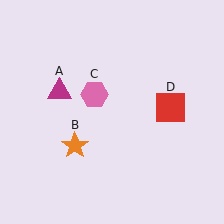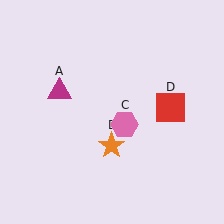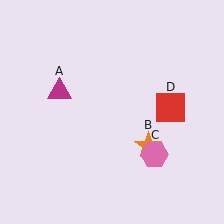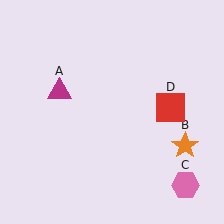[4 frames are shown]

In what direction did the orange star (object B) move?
The orange star (object B) moved right.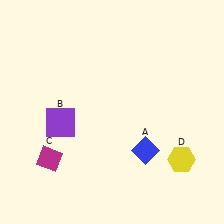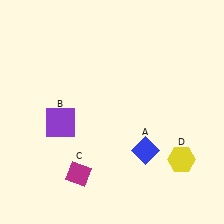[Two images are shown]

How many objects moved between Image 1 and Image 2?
1 object moved between the two images.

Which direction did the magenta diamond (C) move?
The magenta diamond (C) moved right.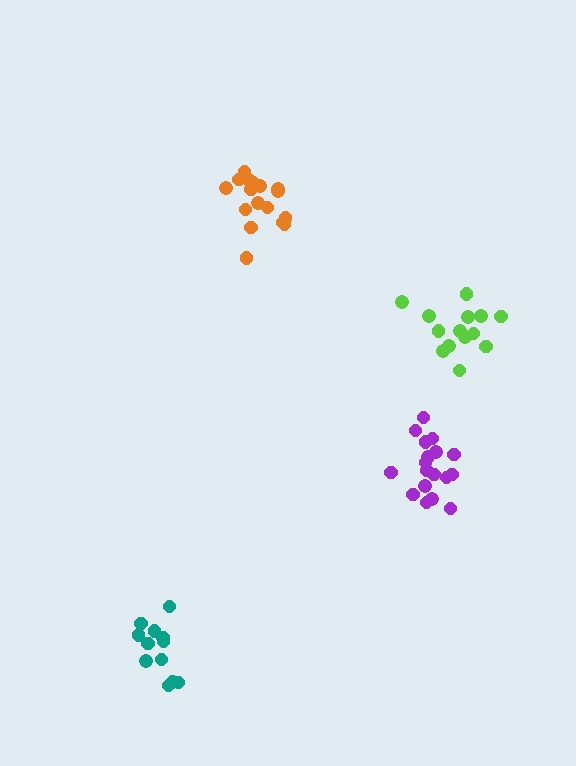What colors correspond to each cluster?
The clusters are colored: purple, teal, orange, lime.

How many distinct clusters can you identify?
There are 4 distinct clusters.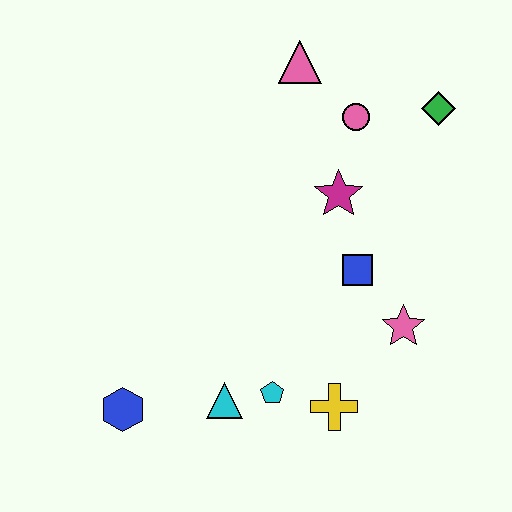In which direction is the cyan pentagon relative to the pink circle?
The cyan pentagon is below the pink circle.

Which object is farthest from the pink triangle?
The blue hexagon is farthest from the pink triangle.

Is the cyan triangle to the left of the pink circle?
Yes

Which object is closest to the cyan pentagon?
The cyan triangle is closest to the cyan pentagon.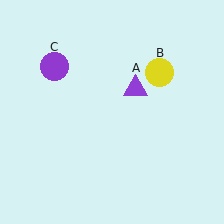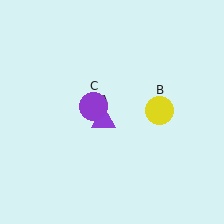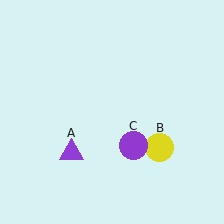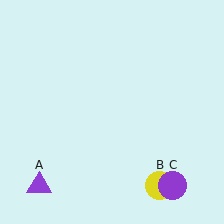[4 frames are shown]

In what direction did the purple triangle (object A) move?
The purple triangle (object A) moved down and to the left.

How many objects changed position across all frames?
3 objects changed position: purple triangle (object A), yellow circle (object B), purple circle (object C).